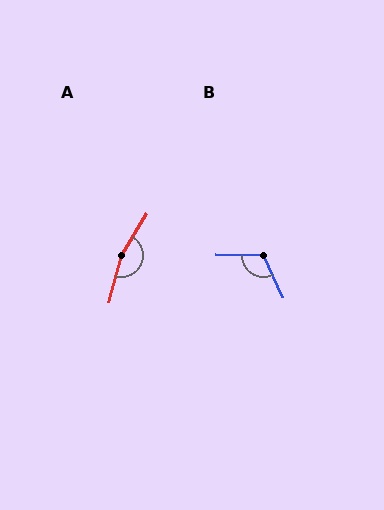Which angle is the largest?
A, at approximately 163 degrees.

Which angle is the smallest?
B, at approximately 115 degrees.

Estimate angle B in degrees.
Approximately 115 degrees.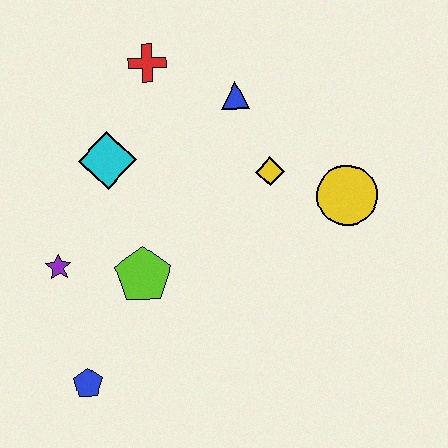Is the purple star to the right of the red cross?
No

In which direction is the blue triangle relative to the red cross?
The blue triangle is to the right of the red cross.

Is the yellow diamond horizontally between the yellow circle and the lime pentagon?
Yes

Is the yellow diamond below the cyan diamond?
Yes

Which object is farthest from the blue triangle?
The blue pentagon is farthest from the blue triangle.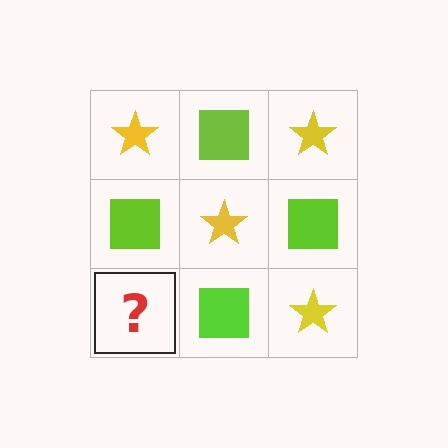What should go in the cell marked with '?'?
The missing cell should contain a yellow star.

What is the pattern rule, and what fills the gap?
The rule is that it alternates yellow star and lime square in a checkerboard pattern. The gap should be filled with a yellow star.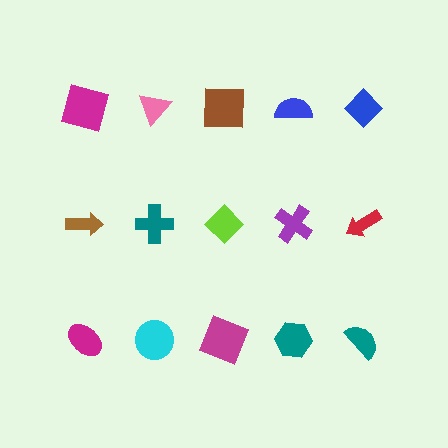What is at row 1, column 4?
A blue semicircle.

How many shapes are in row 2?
5 shapes.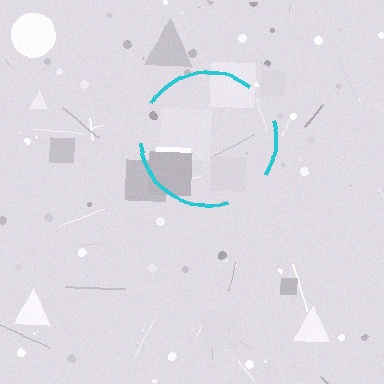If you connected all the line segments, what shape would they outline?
They would outline a circle.